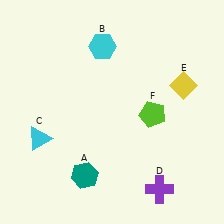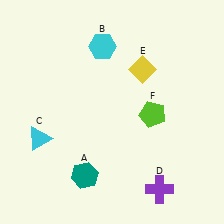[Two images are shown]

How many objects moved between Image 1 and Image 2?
1 object moved between the two images.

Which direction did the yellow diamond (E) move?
The yellow diamond (E) moved left.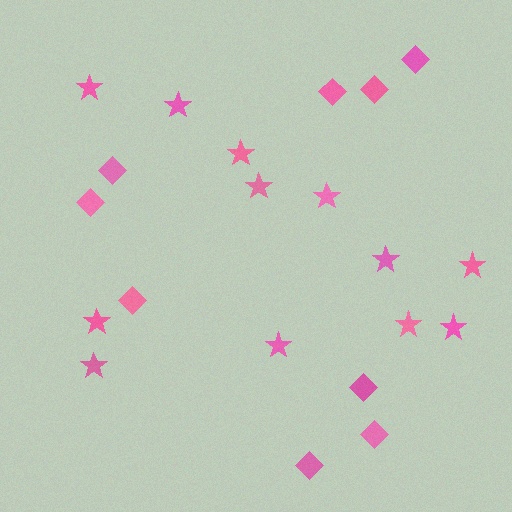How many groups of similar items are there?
There are 2 groups: one group of stars (12) and one group of diamonds (9).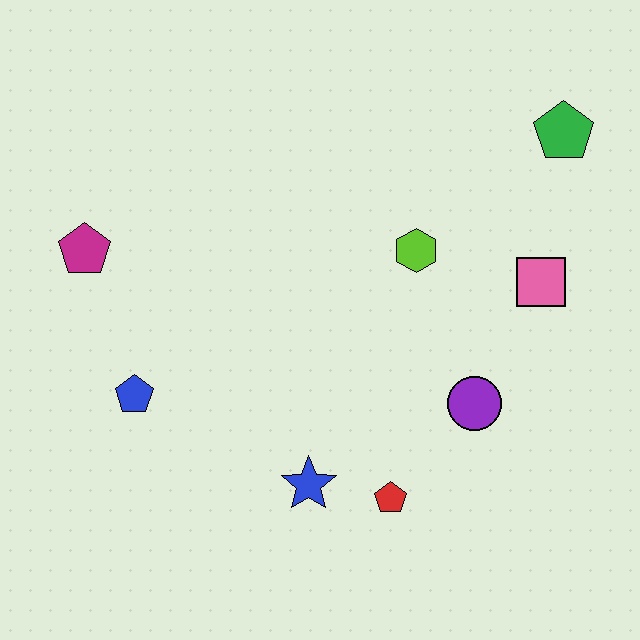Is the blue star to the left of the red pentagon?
Yes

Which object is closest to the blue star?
The red pentagon is closest to the blue star.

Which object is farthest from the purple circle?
The magenta pentagon is farthest from the purple circle.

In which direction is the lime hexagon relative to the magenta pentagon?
The lime hexagon is to the right of the magenta pentagon.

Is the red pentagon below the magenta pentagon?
Yes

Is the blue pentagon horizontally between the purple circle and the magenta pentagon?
Yes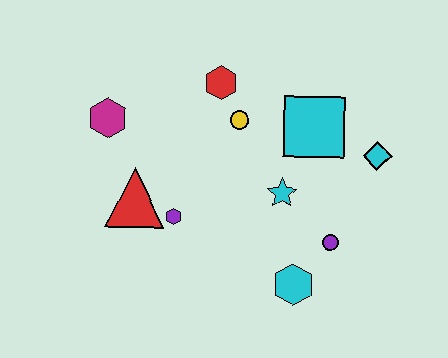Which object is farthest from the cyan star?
The magenta hexagon is farthest from the cyan star.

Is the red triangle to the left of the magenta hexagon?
No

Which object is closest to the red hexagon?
The yellow circle is closest to the red hexagon.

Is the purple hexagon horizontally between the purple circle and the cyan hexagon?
No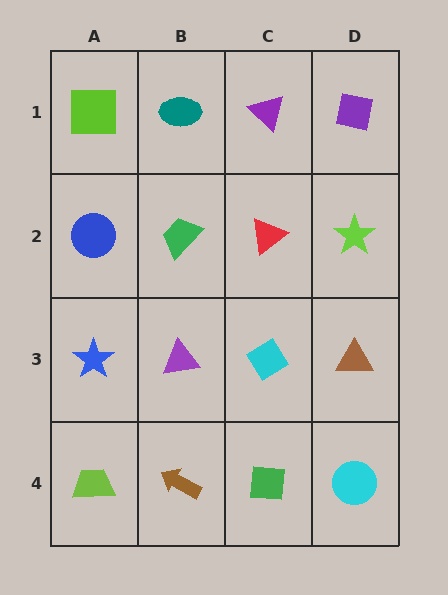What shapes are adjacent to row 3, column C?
A red triangle (row 2, column C), a green square (row 4, column C), a purple triangle (row 3, column B), a brown triangle (row 3, column D).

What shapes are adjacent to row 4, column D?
A brown triangle (row 3, column D), a green square (row 4, column C).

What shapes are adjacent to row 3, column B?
A green trapezoid (row 2, column B), a brown arrow (row 4, column B), a blue star (row 3, column A), a cyan diamond (row 3, column C).